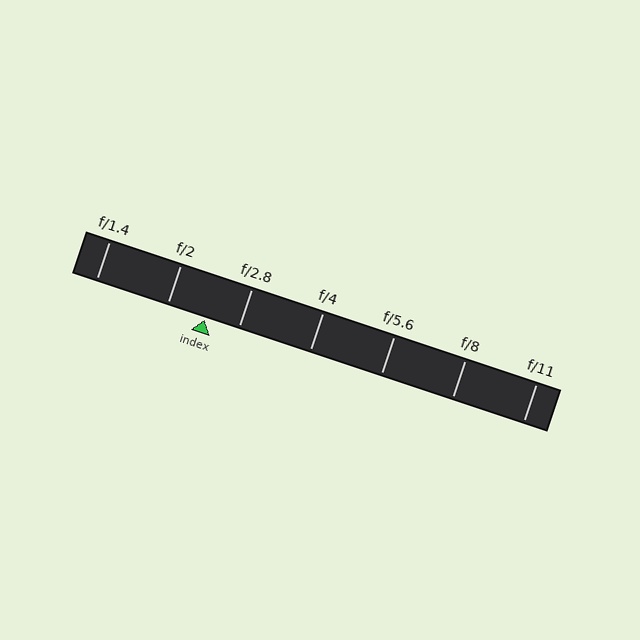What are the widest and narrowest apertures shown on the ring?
The widest aperture shown is f/1.4 and the narrowest is f/11.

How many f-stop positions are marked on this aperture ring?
There are 7 f-stop positions marked.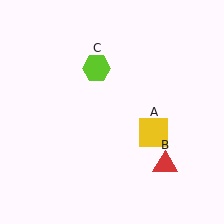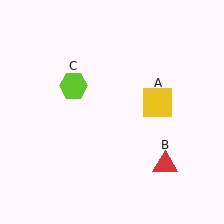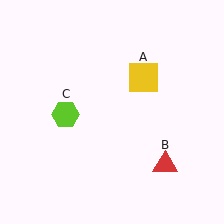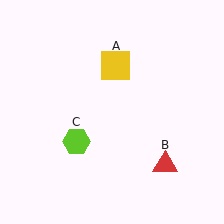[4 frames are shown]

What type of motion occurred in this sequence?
The yellow square (object A), lime hexagon (object C) rotated counterclockwise around the center of the scene.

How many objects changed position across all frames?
2 objects changed position: yellow square (object A), lime hexagon (object C).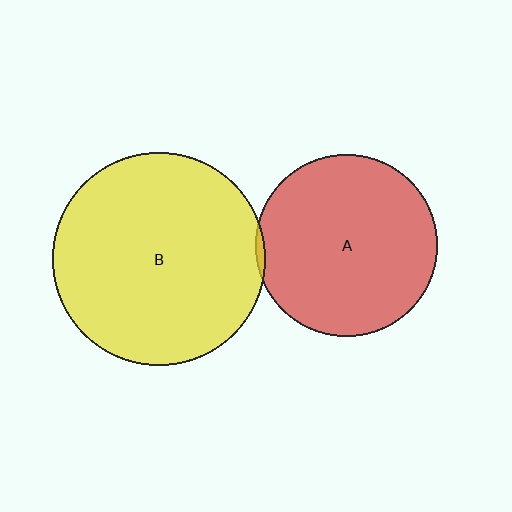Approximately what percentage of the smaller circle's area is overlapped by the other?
Approximately 5%.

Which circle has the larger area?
Circle B (yellow).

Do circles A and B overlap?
Yes.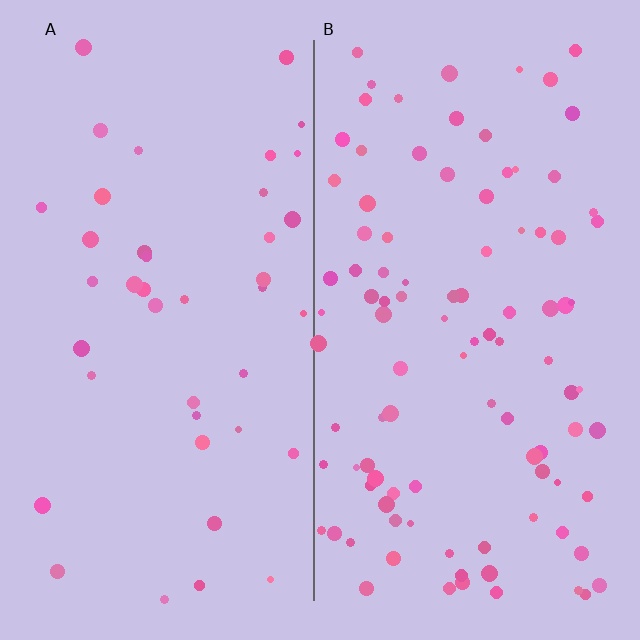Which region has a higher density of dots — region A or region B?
B (the right).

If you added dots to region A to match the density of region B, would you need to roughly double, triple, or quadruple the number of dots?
Approximately double.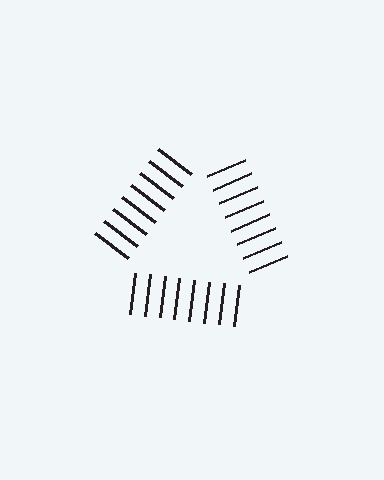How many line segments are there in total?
24 — 8 along each of the 3 edges.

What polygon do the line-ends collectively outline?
An illusory triangle — the line segments terminate on its edges but no continuous stroke is drawn.